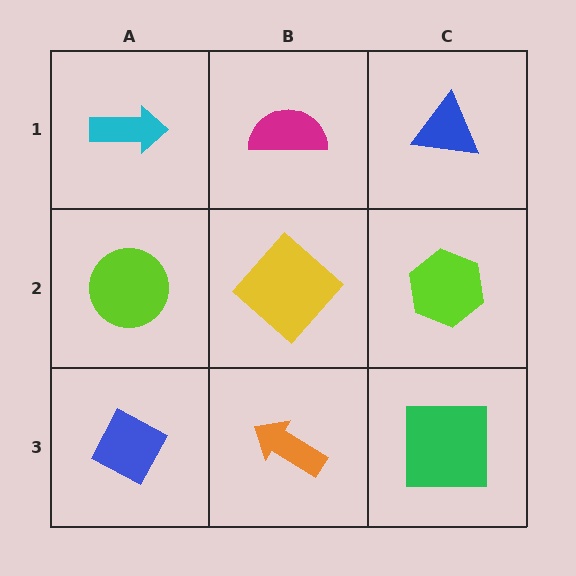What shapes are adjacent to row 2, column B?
A magenta semicircle (row 1, column B), an orange arrow (row 3, column B), a lime circle (row 2, column A), a lime hexagon (row 2, column C).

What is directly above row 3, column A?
A lime circle.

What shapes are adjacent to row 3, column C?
A lime hexagon (row 2, column C), an orange arrow (row 3, column B).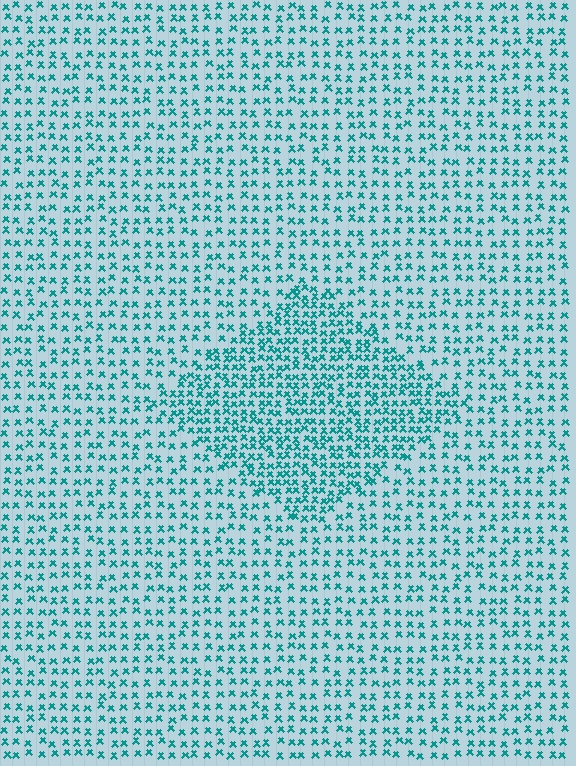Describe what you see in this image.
The image contains small teal elements arranged at two different densities. A diamond-shaped region is visible where the elements are more densely packed than the surrounding area.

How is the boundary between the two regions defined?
The boundary is defined by a change in element density (approximately 1.8x ratio). All elements are the same color, size, and shape.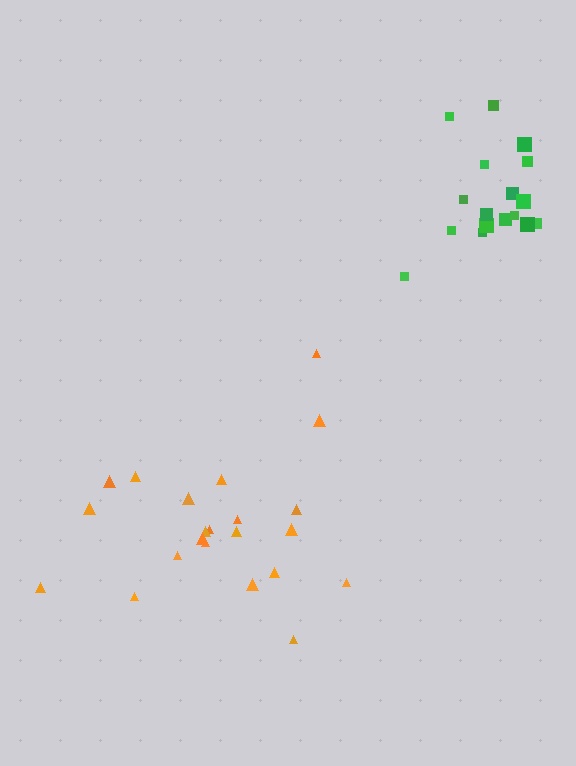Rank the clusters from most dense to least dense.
green, orange.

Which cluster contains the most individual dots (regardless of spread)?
Orange (22).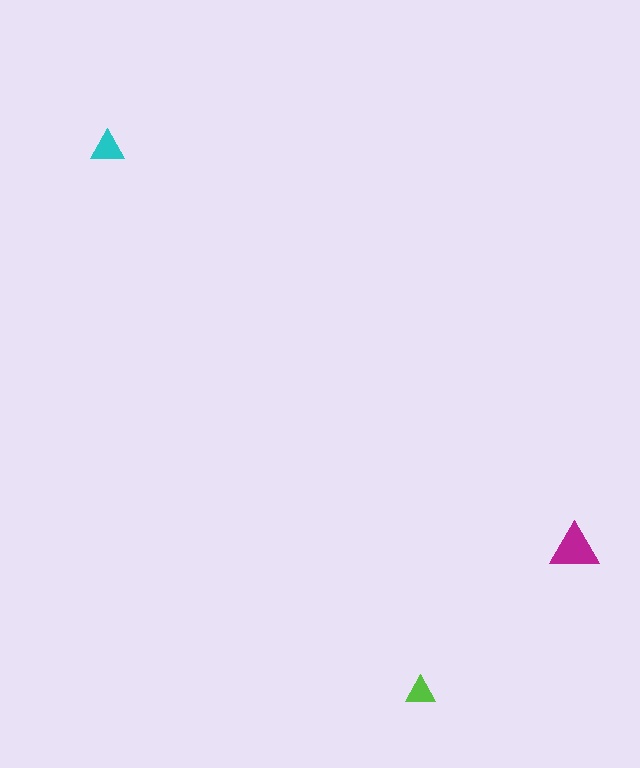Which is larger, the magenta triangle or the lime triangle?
The magenta one.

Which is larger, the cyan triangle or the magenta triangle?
The magenta one.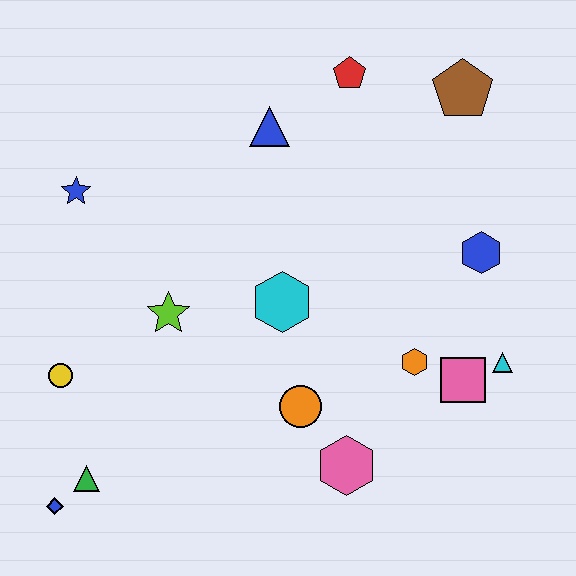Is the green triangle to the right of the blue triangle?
No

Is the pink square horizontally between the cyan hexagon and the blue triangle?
No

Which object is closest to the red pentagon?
The blue triangle is closest to the red pentagon.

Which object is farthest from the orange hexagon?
The blue diamond is farthest from the orange hexagon.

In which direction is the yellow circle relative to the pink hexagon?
The yellow circle is to the left of the pink hexagon.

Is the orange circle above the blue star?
No